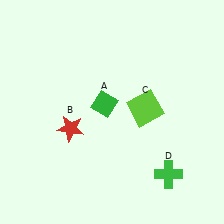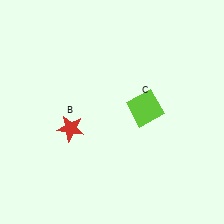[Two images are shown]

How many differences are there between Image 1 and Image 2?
There are 2 differences between the two images.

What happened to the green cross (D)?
The green cross (D) was removed in Image 2. It was in the bottom-right area of Image 1.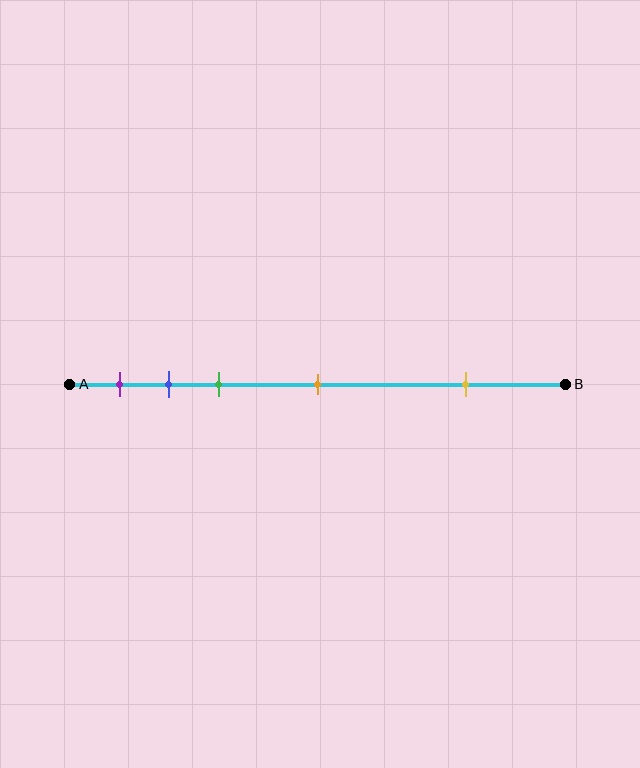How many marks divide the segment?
There are 5 marks dividing the segment.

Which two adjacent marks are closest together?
The blue and green marks are the closest adjacent pair.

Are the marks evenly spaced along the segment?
No, the marks are not evenly spaced.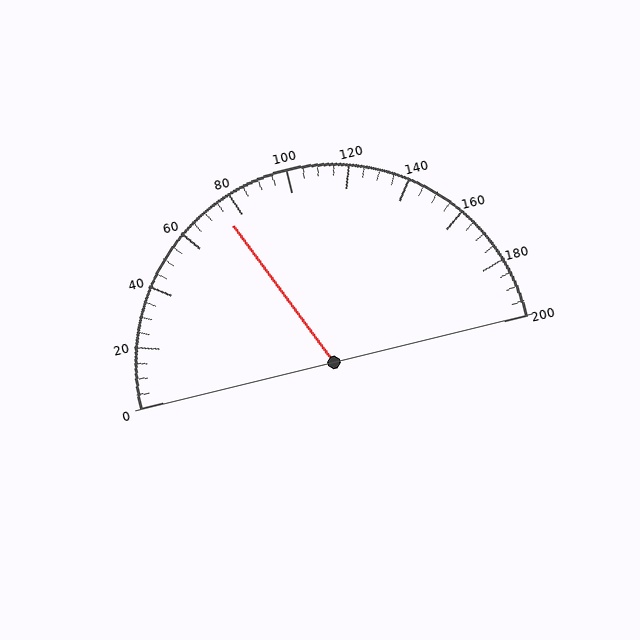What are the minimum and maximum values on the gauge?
The gauge ranges from 0 to 200.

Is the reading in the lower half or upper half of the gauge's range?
The reading is in the lower half of the range (0 to 200).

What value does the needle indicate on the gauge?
The needle indicates approximately 75.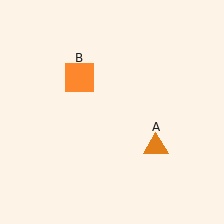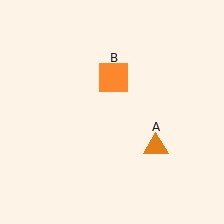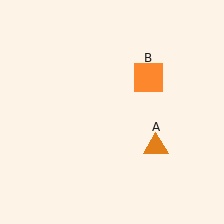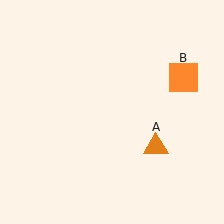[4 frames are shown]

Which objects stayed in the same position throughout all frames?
Orange triangle (object A) remained stationary.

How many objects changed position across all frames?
1 object changed position: orange square (object B).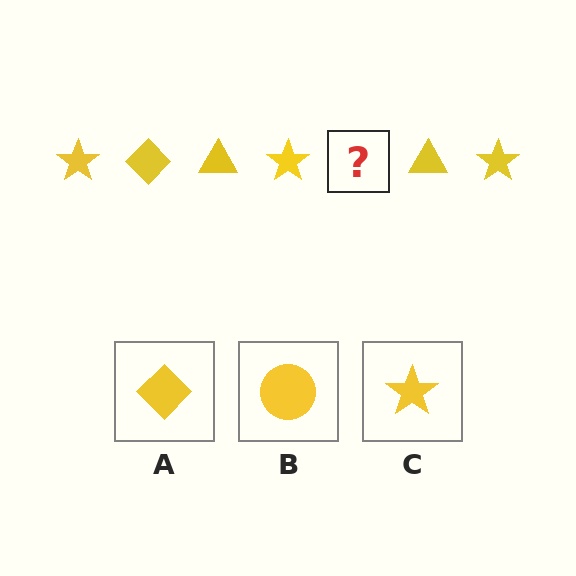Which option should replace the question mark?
Option A.